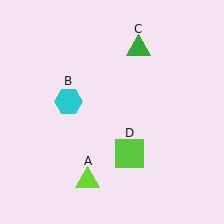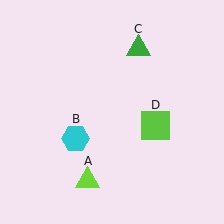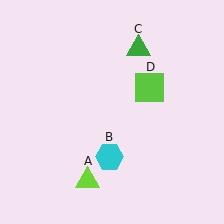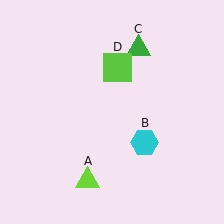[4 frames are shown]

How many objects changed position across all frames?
2 objects changed position: cyan hexagon (object B), lime square (object D).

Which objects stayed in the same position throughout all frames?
Lime triangle (object A) and green triangle (object C) remained stationary.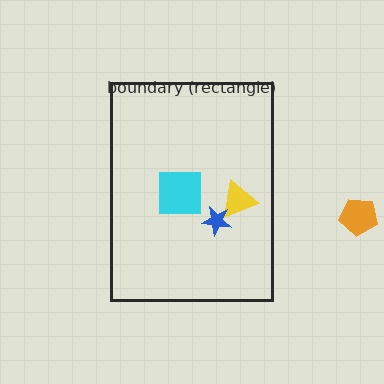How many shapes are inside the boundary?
3 inside, 1 outside.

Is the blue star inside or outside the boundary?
Inside.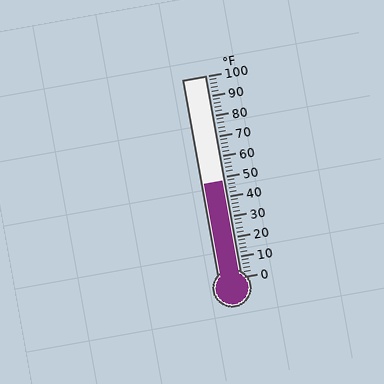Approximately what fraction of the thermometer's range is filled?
The thermometer is filled to approximately 50% of its range.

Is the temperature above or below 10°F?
The temperature is above 10°F.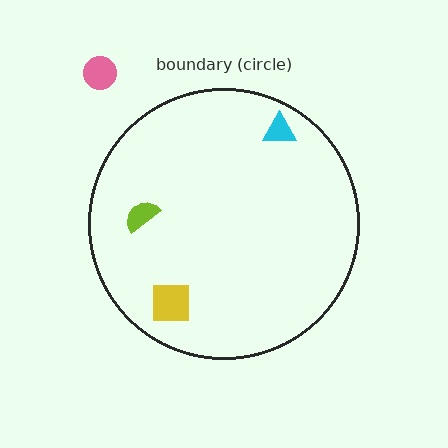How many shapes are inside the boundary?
3 inside, 1 outside.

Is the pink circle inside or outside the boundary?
Outside.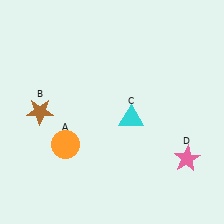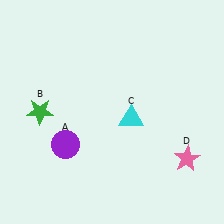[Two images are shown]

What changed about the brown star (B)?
In Image 1, B is brown. In Image 2, it changed to green.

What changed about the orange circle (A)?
In Image 1, A is orange. In Image 2, it changed to purple.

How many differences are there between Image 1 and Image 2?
There are 2 differences between the two images.